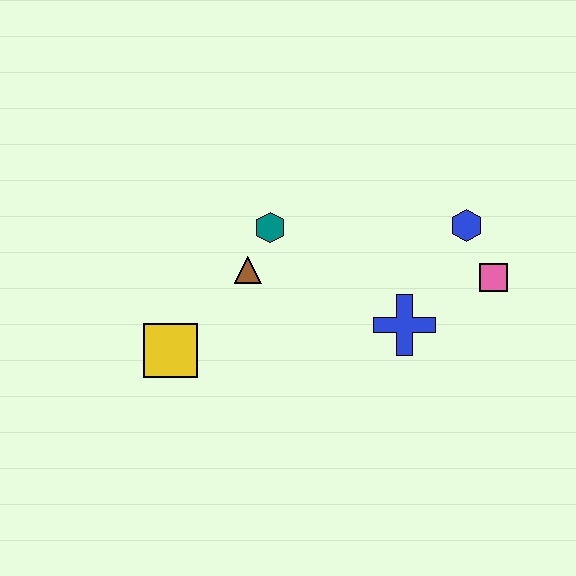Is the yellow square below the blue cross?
Yes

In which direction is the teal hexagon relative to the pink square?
The teal hexagon is to the left of the pink square.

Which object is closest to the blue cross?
The pink square is closest to the blue cross.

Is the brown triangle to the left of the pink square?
Yes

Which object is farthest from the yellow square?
The pink square is farthest from the yellow square.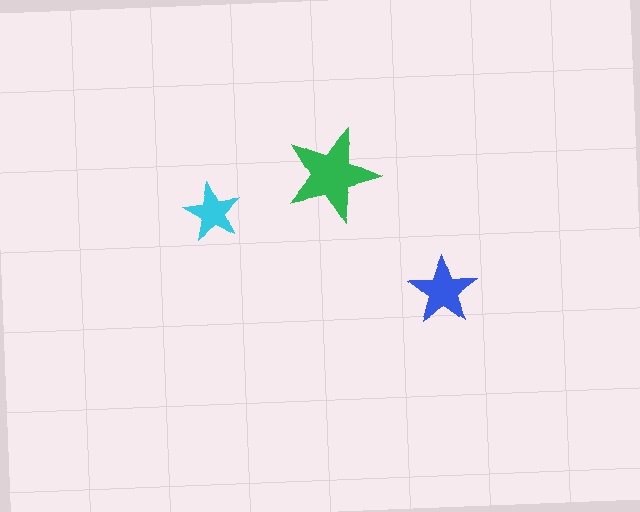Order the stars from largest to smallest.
the green one, the blue one, the cyan one.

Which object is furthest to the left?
The cyan star is leftmost.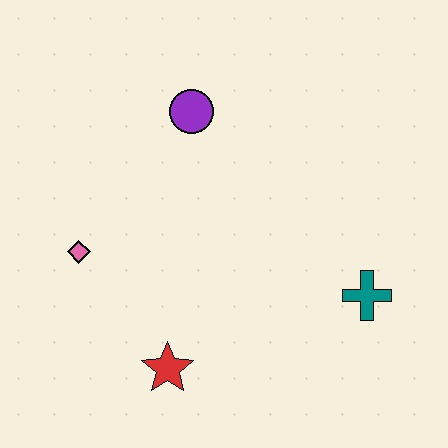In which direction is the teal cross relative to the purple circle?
The teal cross is below the purple circle.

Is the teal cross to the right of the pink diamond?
Yes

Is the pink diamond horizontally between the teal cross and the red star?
No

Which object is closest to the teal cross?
The red star is closest to the teal cross.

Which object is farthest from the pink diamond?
The teal cross is farthest from the pink diamond.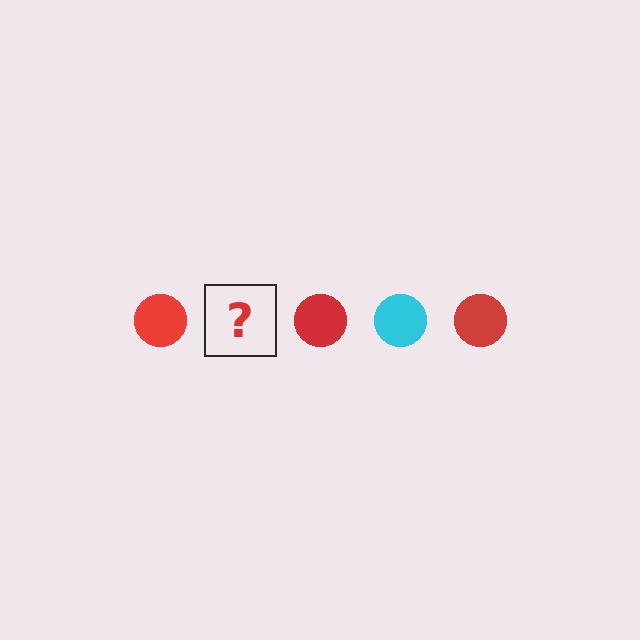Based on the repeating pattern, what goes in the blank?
The blank should be a cyan circle.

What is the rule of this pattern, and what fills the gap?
The rule is that the pattern cycles through red, cyan circles. The gap should be filled with a cyan circle.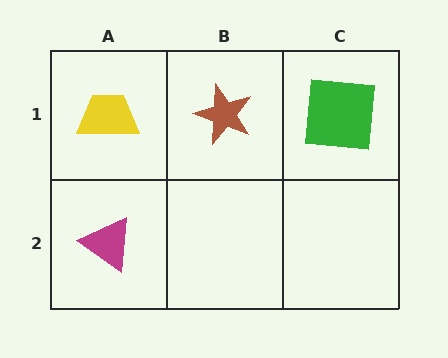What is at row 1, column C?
A green square.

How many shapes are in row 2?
1 shape.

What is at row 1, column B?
A brown star.